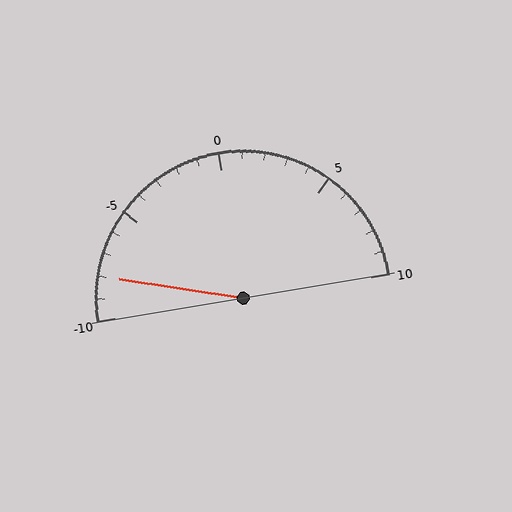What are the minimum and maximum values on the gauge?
The gauge ranges from -10 to 10.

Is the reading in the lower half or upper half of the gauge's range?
The reading is in the lower half of the range (-10 to 10).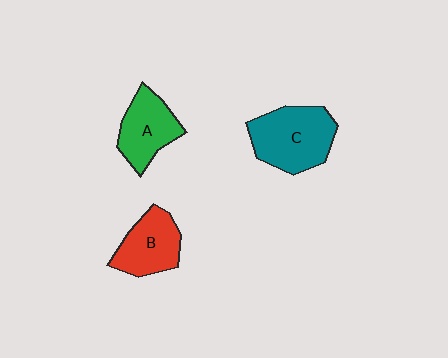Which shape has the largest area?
Shape C (teal).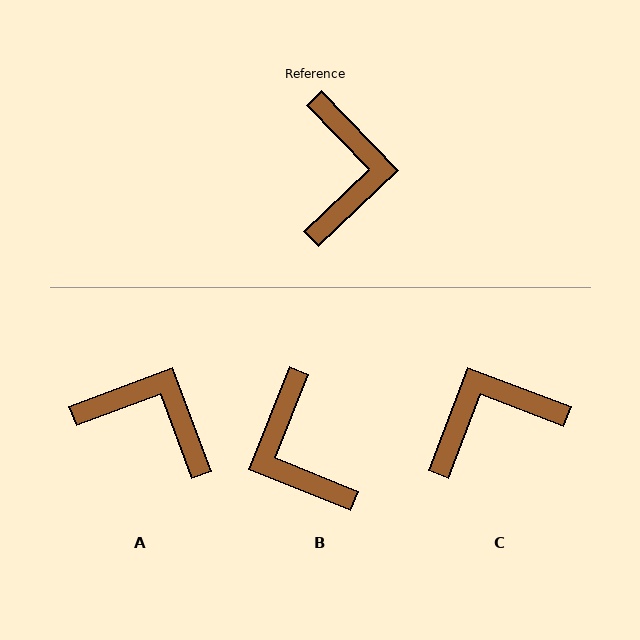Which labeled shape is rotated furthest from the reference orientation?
B, about 156 degrees away.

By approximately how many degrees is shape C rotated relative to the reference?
Approximately 116 degrees counter-clockwise.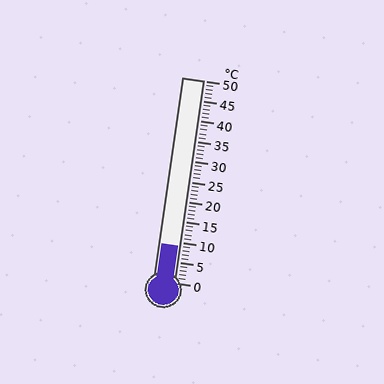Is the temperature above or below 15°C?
The temperature is below 15°C.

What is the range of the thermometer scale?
The thermometer scale ranges from 0°C to 50°C.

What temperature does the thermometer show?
The thermometer shows approximately 9°C.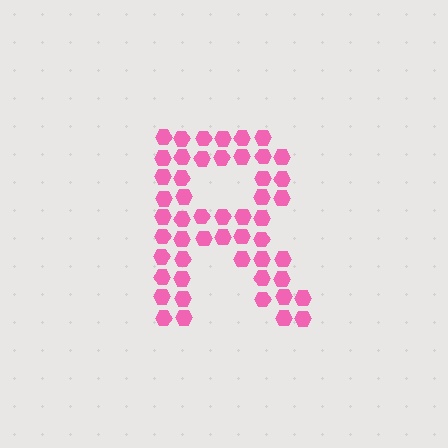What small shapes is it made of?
It is made of small hexagons.